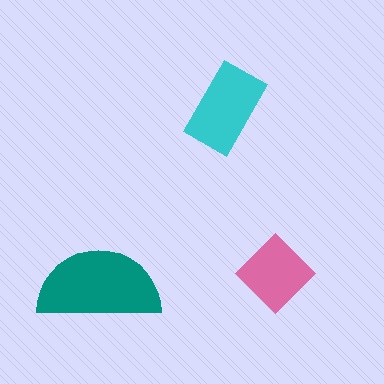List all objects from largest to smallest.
The teal semicircle, the cyan rectangle, the pink diamond.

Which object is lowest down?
The teal semicircle is bottommost.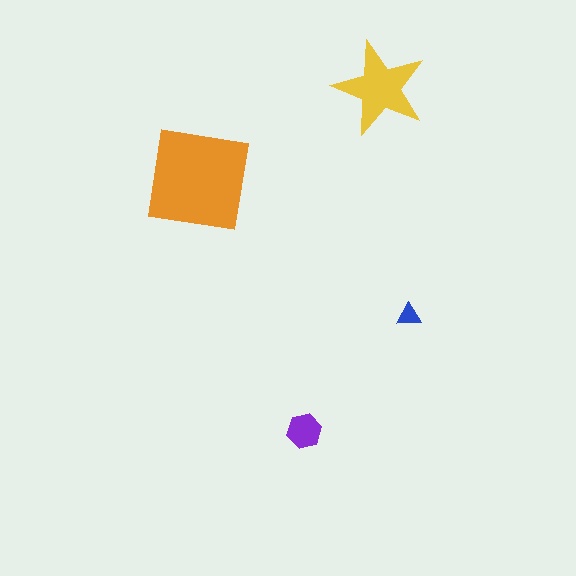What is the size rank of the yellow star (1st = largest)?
2nd.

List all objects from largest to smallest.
The orange square, the yellow star, the purple hexagon, the blue triangle.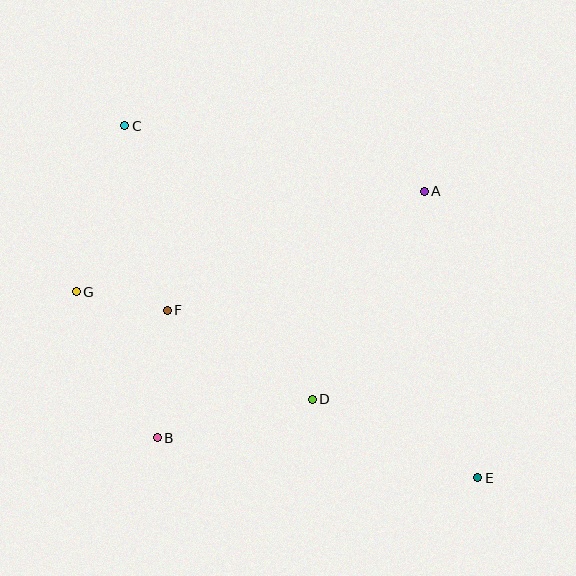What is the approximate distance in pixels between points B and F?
The distance between B and F is approximately 128 pixels.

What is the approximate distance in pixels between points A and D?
The distance between A and D is approximately 236 pixels.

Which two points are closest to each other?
Points F and G are closest to each other.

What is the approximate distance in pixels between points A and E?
The distance between A and E is approximately 291 pixels.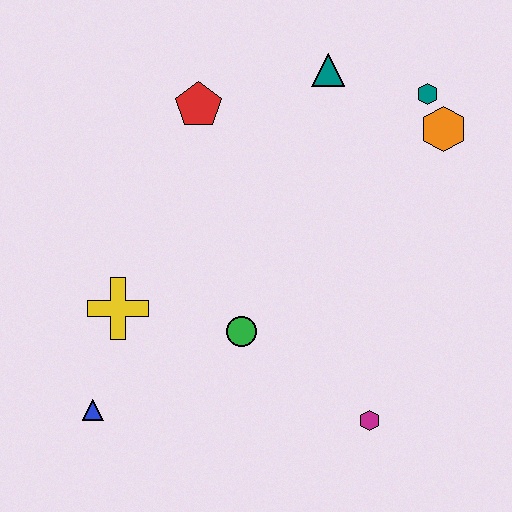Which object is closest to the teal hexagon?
The orange hexagon is closest to the teal hexagon.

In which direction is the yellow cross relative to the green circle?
The yellow cross is to the left of the green circle.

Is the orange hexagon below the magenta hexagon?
No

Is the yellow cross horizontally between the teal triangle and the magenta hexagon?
No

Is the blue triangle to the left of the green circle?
Yes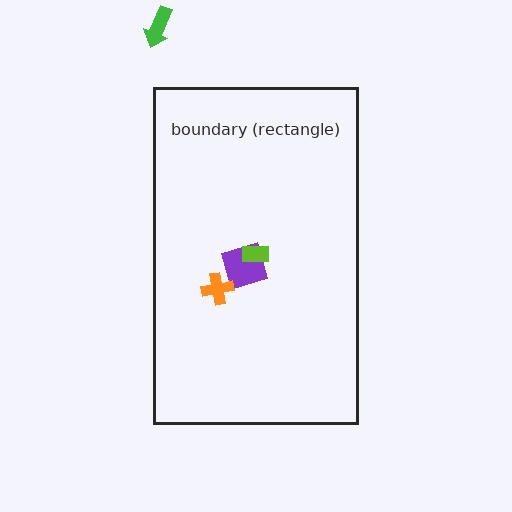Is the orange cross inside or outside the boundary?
Inside.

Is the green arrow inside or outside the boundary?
Outside.